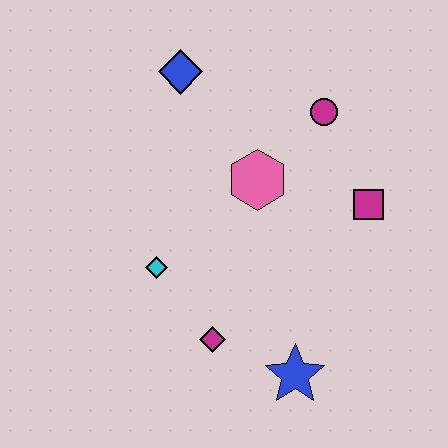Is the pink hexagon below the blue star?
No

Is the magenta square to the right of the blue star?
Yes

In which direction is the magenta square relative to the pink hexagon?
The magenta square is to the right of the pink hexagon.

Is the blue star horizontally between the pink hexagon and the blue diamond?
No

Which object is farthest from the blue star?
The blue diamond is farthest from the blue star.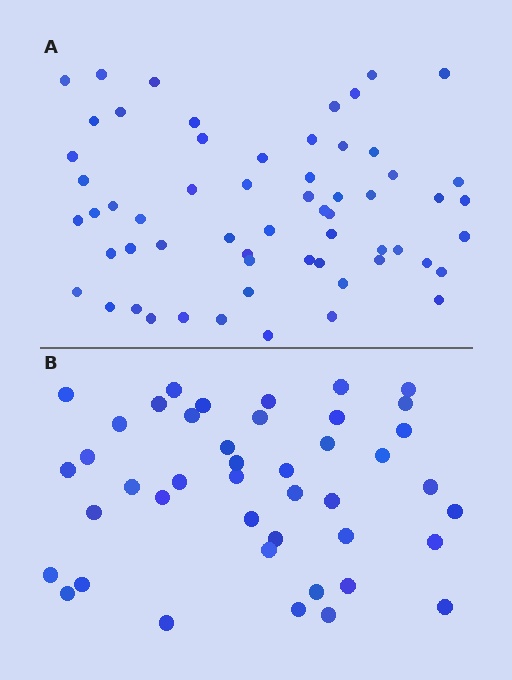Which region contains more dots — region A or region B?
Region A (the top region) has more dots.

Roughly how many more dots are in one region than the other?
Region A has approximately 15 more dots than region B.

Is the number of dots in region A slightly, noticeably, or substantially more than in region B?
Region A has noticeably more, but not dramatically so. The ratio is roughly 1.4 to 1.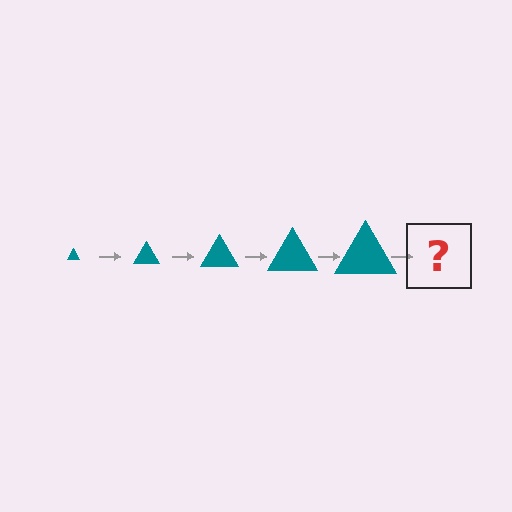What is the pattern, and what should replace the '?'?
The pattern is that the triangle gets progressively larger each step. The '?' should be a teal triangle, larger than the previous one.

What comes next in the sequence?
The next element should be a teal triangle, larger than the previous one.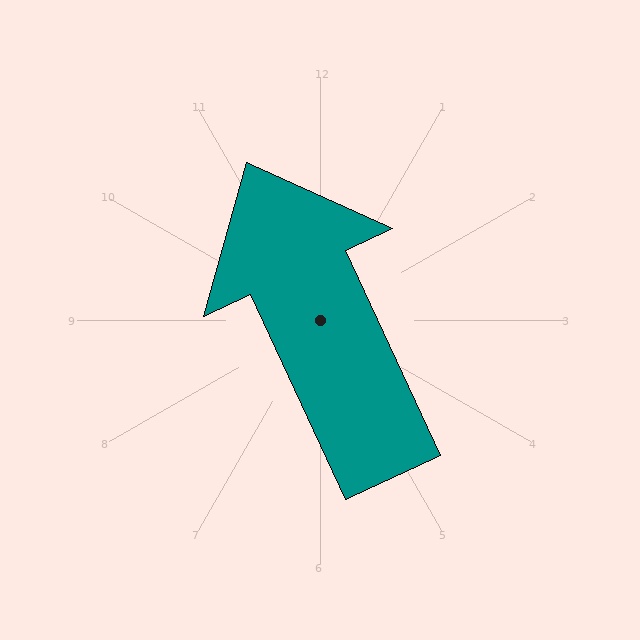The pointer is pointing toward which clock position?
Roughly 11 o'clock.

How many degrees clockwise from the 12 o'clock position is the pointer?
Approximately 335 degrees.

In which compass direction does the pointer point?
Northwest.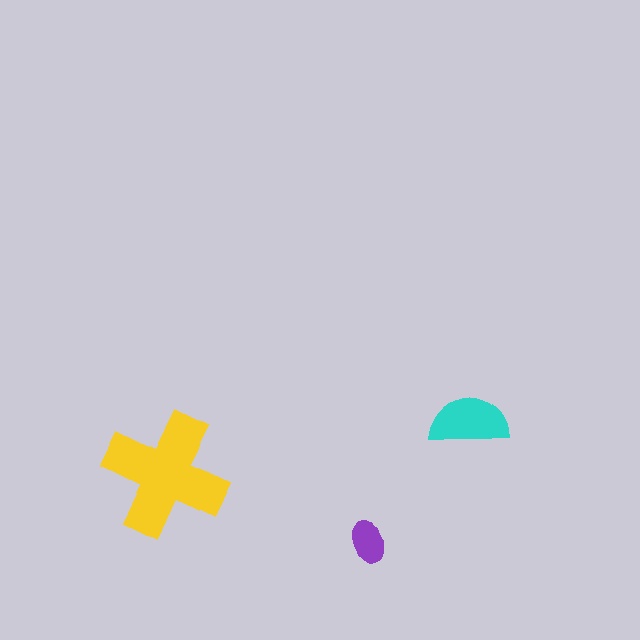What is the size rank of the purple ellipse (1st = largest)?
3rd.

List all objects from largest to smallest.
The yellow cross, the cyan semicircle, the purple ellipse.